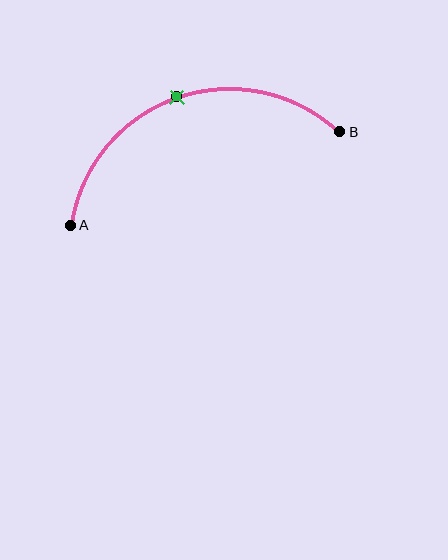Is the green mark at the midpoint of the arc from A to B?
Yes. The green mark lies on the arc at equal arc-length from both A and B — it is the arc midpoint.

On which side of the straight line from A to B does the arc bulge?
The arc bulges above the straight line connecting A and B.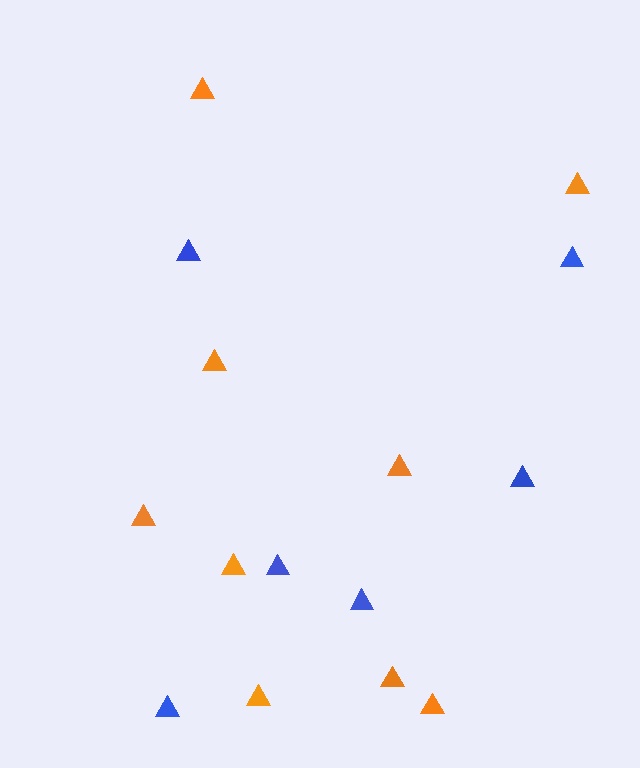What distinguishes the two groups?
There are 2 groups: one group of orange triangles (9) and one group of blue triangles (6).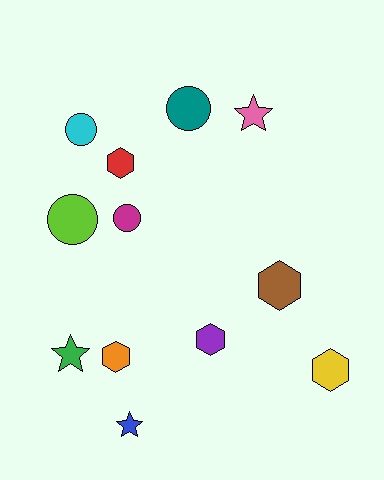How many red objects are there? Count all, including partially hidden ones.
There is 1 red object.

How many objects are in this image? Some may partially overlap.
There are 12 objects.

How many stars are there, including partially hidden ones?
There are 3 stars.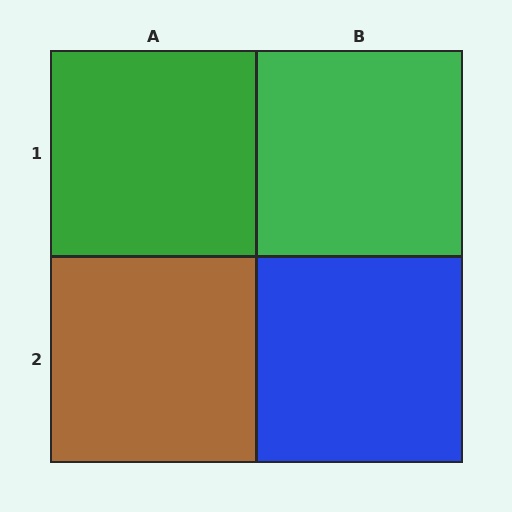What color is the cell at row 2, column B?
Blue.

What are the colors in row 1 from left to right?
Green, green.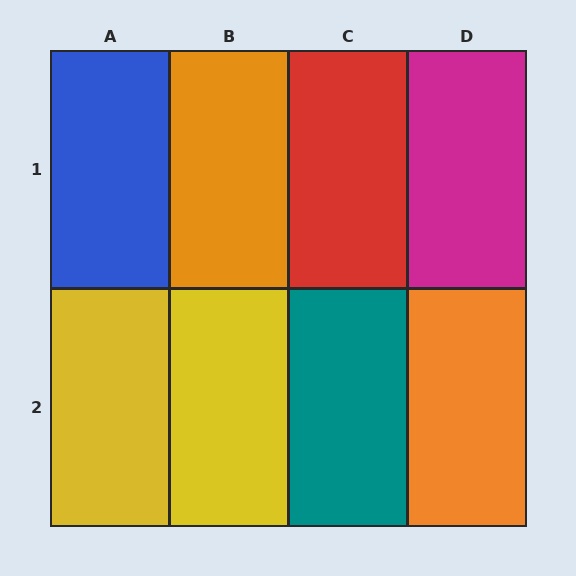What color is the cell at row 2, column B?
Yellow.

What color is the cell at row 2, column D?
Orange.